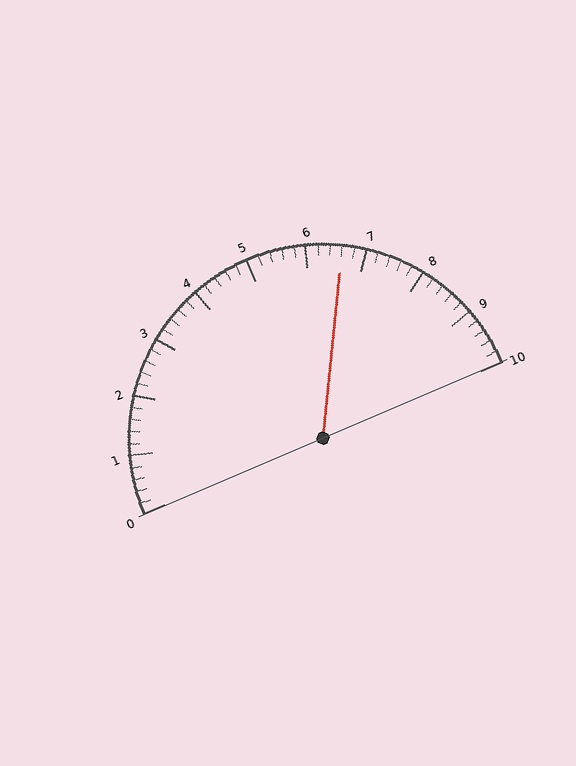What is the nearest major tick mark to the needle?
The nearest major tick mark is 7.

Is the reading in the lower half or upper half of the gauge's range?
The reading is in the upper half of the range (0 to 10).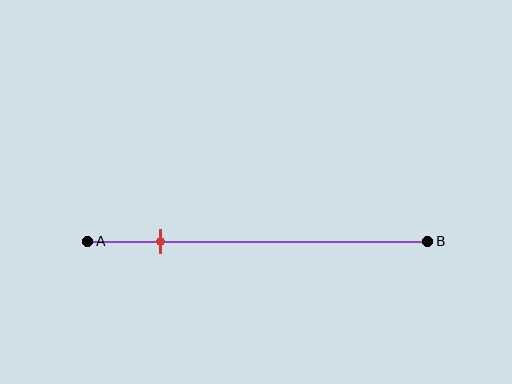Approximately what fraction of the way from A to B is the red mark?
The red mark is approximately 20% of the way from A to B.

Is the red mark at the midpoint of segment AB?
No, the mark is at about 20% from A, not at the 50% midpoint.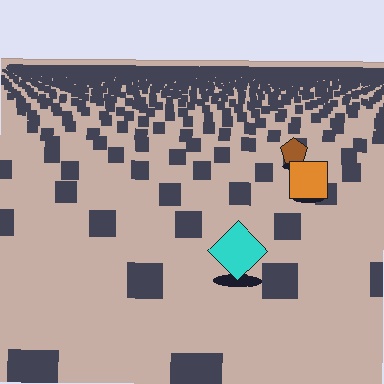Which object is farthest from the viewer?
The brown pentagon is farthest from the viewer. It appears smaller and the ground texture around it is denser.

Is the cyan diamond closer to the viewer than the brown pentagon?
Yes. The cyan diamond is closer — you can tell from the texture gradient: the ground texture is coarser near it.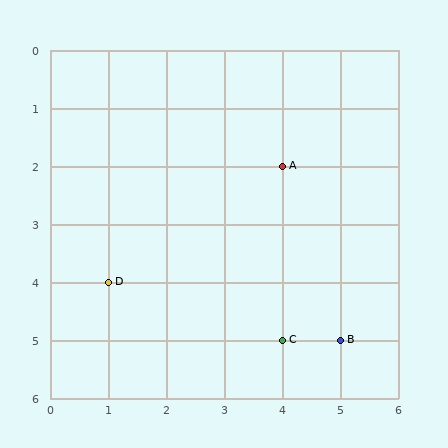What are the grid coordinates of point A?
Point A is at grid coordinates (4, 2).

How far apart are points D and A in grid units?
Points D and A are 3 columns and 2 rows apart (about 3.6 grid units diagonally).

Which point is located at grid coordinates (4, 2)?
Point A is at (4, 2).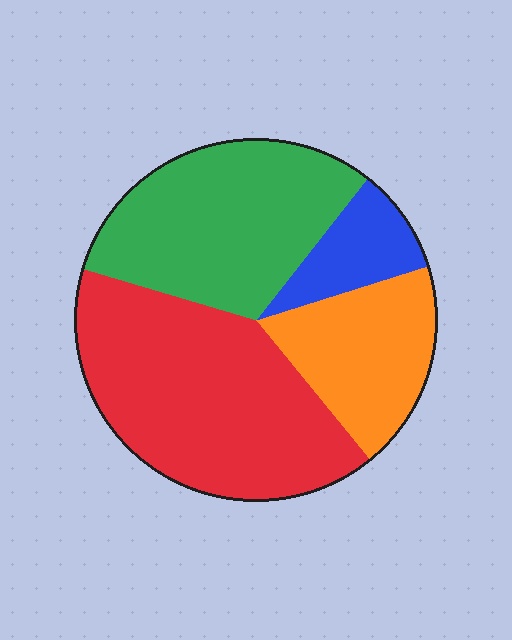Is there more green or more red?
Red.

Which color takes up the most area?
Red, at roughly 40%.